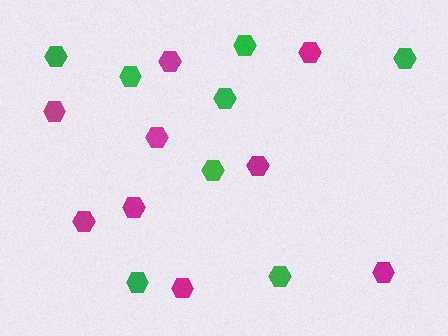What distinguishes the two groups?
There are 2 groups: one group of green hexagons (8) and one group of magenta hexagons (9).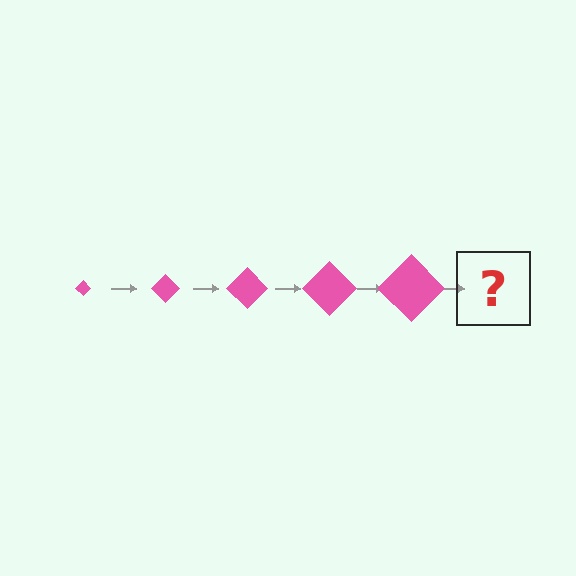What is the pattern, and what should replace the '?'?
The pattern is that the diamond gets progressively larger each step. The '?' should be a pink diamond, larger than the previous one.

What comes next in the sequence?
The next element should be a pink diamond, larger than the previous one.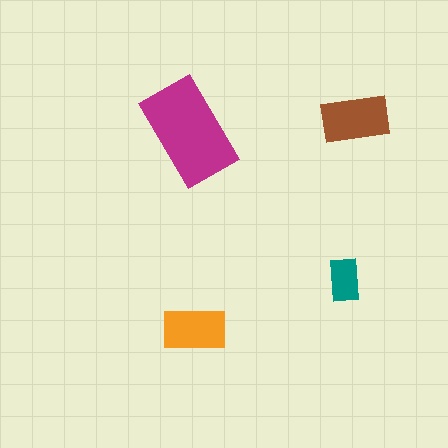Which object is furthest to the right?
The brown rectangle is rightmost.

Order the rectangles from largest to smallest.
the magenta one, the brown one, the orange one, the teal one.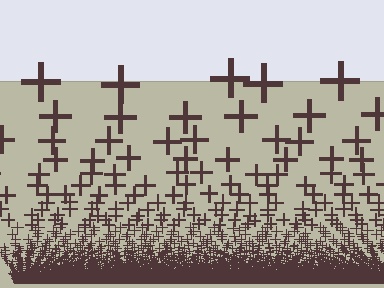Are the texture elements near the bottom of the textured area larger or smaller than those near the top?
Smaller. The gradient is inverted — elements near the bottom are smaller and denser.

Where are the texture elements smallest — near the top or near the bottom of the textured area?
Near the bottom.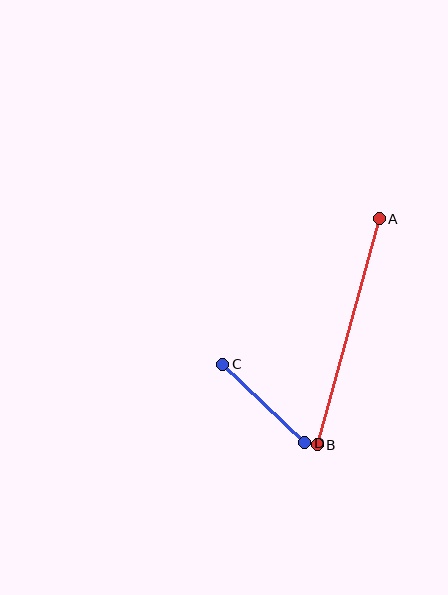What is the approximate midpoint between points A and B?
The midpoint is at approximately (348, 332) pixels.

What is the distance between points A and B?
The distance is approximately 234 pixels.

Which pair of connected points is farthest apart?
Points A and B are farthest apart.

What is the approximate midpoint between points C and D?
The midpoint is at approximately (264, 403) pixels.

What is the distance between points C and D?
The distance is approximately 114 pixels.